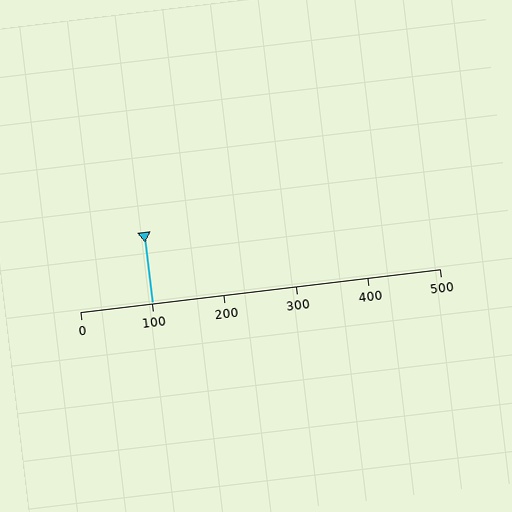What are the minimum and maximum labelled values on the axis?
The axis runs from 0 to 500.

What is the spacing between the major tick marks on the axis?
The major ticks are spaced 100 apart.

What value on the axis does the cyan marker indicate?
The marker indicates approximately 100.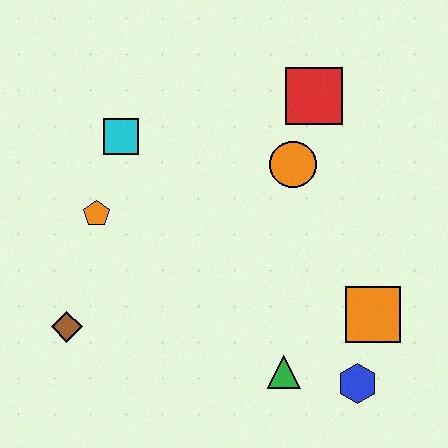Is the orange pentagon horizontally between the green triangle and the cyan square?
No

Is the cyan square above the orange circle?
Yes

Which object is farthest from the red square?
The brown diamond is farthest from the red square.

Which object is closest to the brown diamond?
The orange pentagon is closest to the brown diamond.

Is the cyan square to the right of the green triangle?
No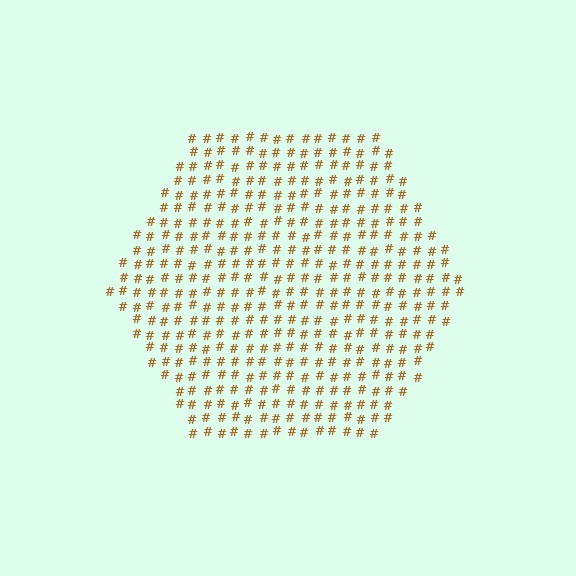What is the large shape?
The large shape is a hexagon.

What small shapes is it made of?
It is made of small hash symbols.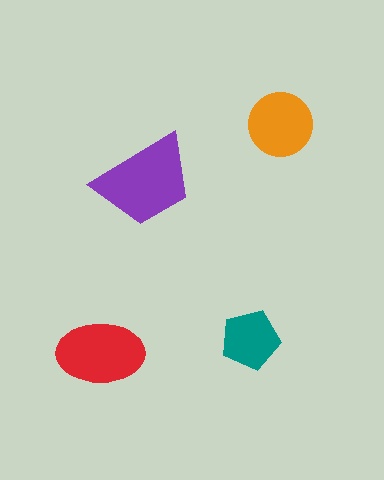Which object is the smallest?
The teal pentagon.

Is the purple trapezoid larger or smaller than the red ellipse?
Larger.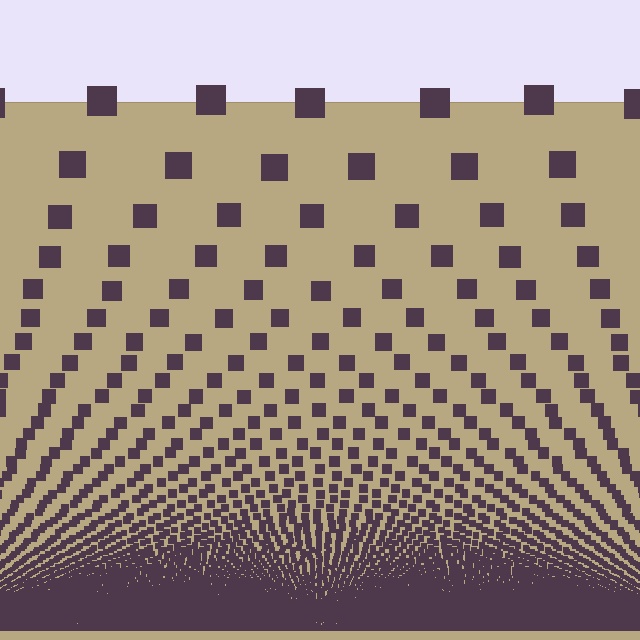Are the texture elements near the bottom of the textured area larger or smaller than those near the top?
Smaller. The gradient is inverted — elements near the bottom are smaller and denser.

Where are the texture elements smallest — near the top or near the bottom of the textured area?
Near the bottom.